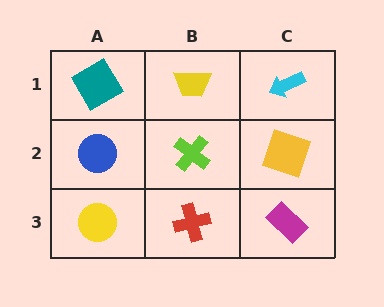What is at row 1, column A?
A teal diamond.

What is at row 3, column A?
A yellow circle.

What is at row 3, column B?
A red cross.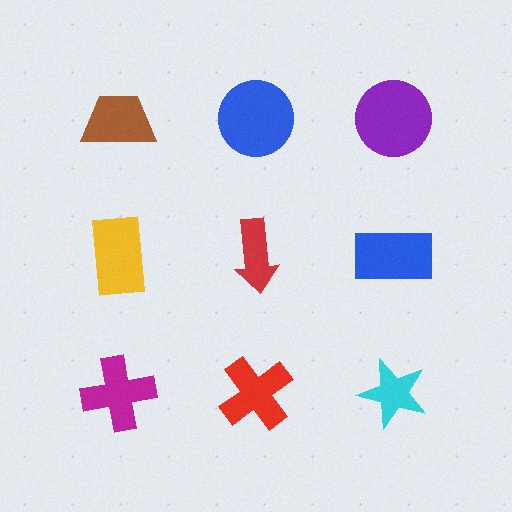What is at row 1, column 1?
A brown trapezoid.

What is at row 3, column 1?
A magenta cross.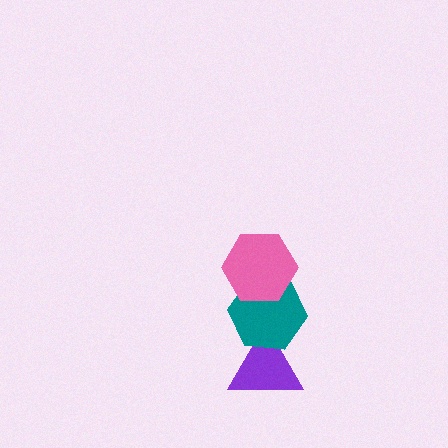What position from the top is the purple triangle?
The purple triangle is 3rd from the top.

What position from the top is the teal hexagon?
The teal hexagon is 2nd from the top.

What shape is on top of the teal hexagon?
The pink hexagon is on top of the teal hexagon.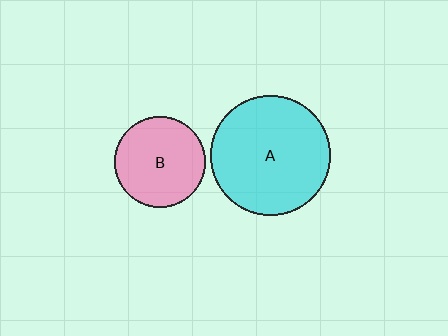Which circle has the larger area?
Circle A (cyan).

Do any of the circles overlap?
No, none of the circles overlap.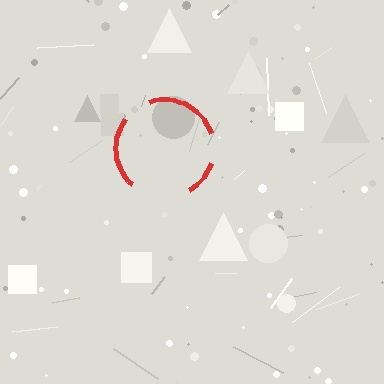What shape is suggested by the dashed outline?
The dashed outline suggests a circle.